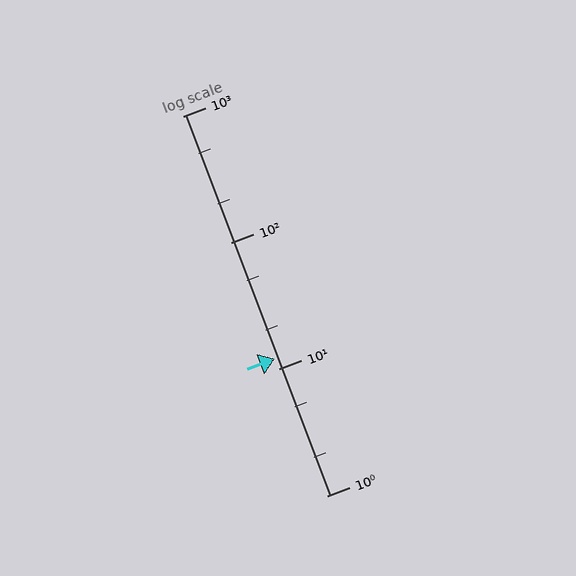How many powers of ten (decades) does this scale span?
The scale spans 3 decades, from 1 to 1000.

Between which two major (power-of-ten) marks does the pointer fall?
The pointer is between 10 and 100.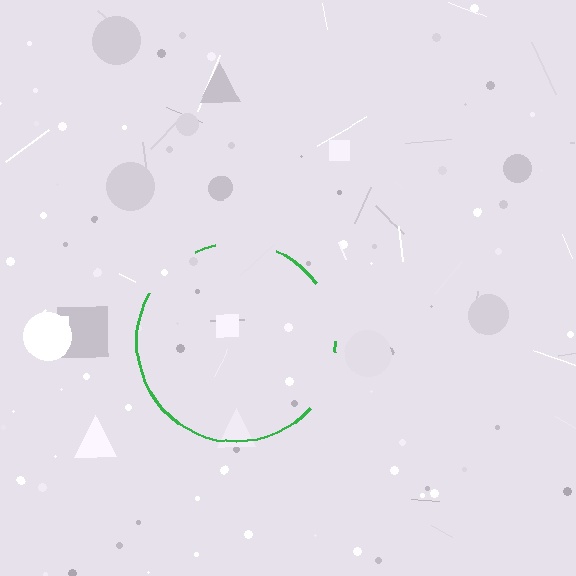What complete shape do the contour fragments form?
The contour fragments form a circle.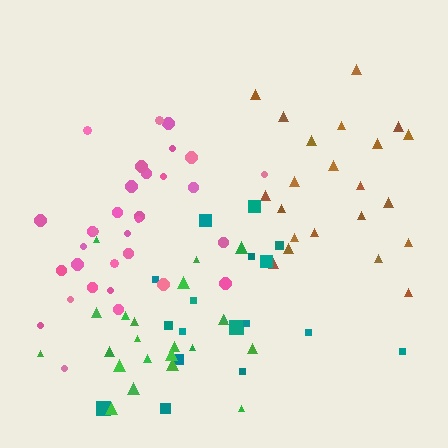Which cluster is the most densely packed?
Pink.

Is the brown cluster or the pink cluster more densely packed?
Pink.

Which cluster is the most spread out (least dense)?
Teal.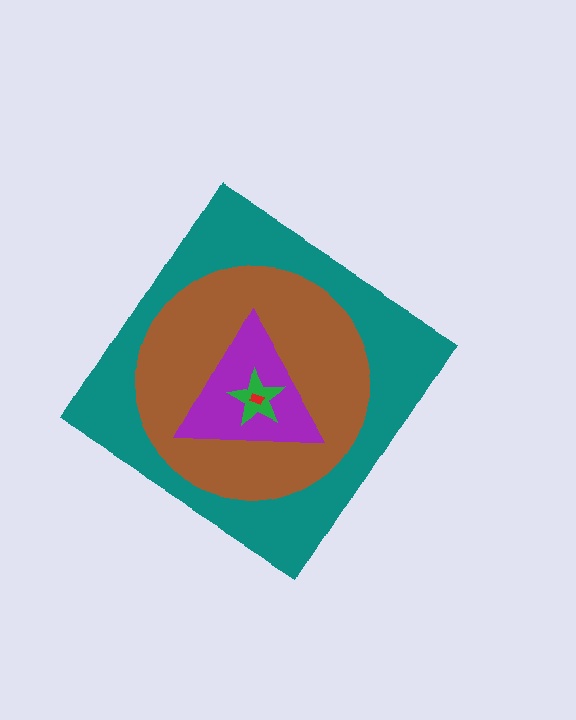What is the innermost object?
The red rectangle.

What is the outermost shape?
The teal diamond.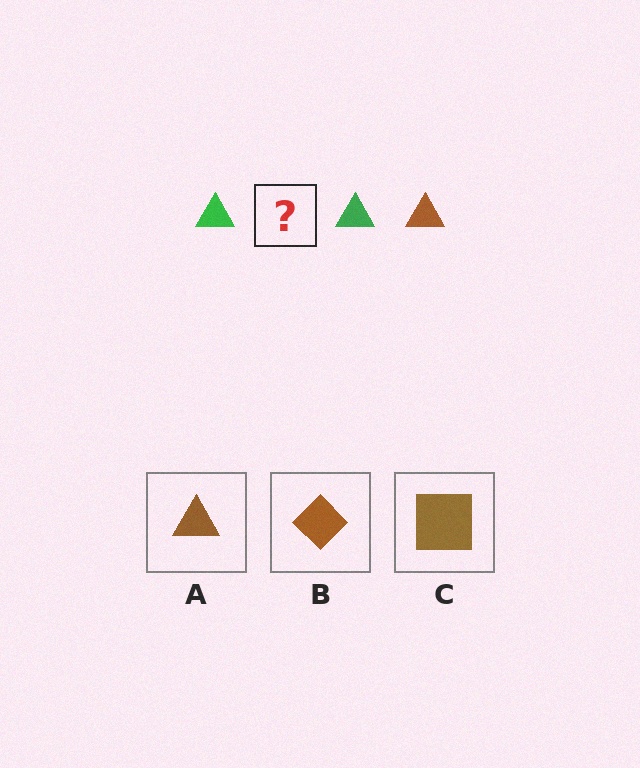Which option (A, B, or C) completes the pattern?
A.